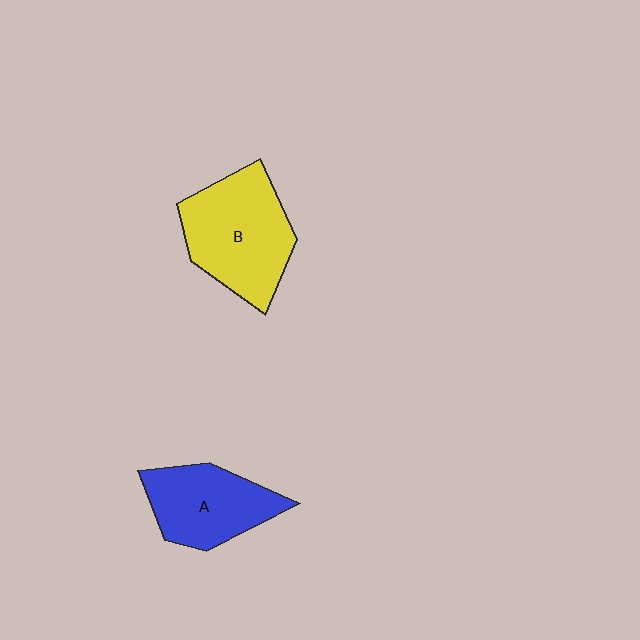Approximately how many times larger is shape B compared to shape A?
Approximately 1.3 times.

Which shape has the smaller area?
Shape A (blue).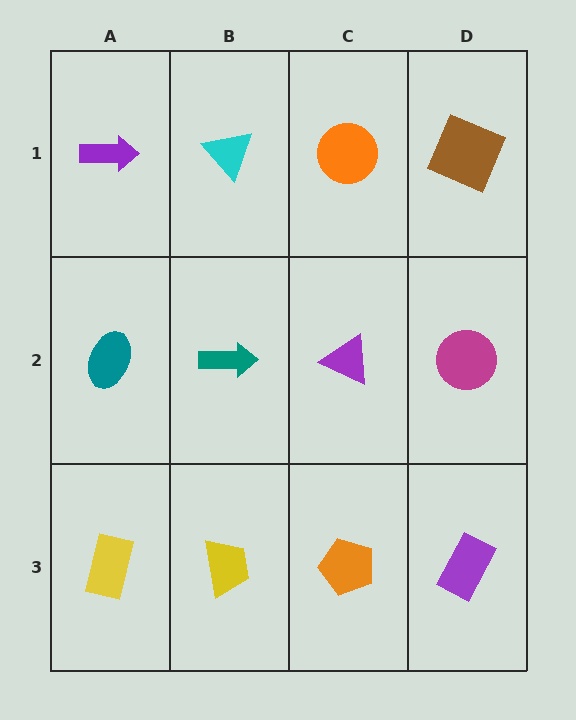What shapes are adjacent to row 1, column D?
A magenta circle (row 2, column D), an orange circle (row 1, column C).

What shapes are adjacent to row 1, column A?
A teal ellipse (row 2, column A), a cyan triangle (row 1, column B).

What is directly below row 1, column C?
A purple triangle.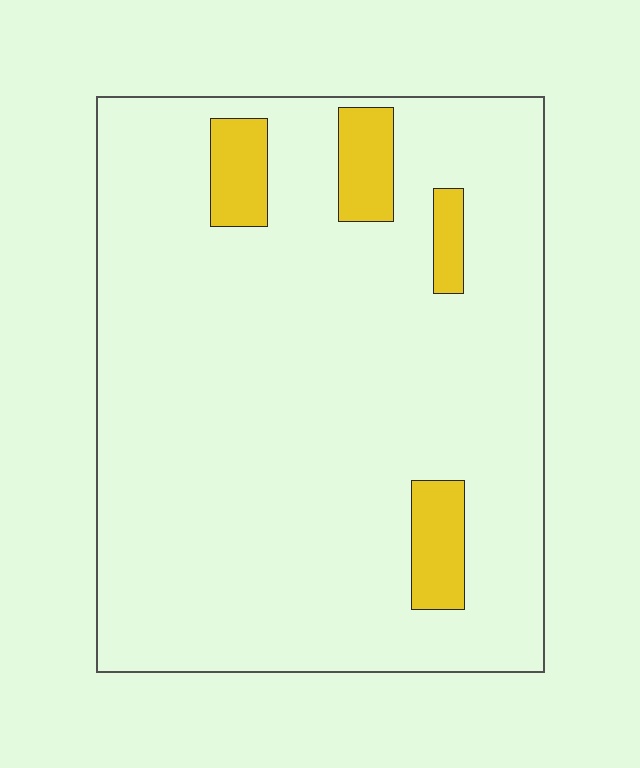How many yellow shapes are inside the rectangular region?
4.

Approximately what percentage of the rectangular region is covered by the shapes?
Approximately 10%.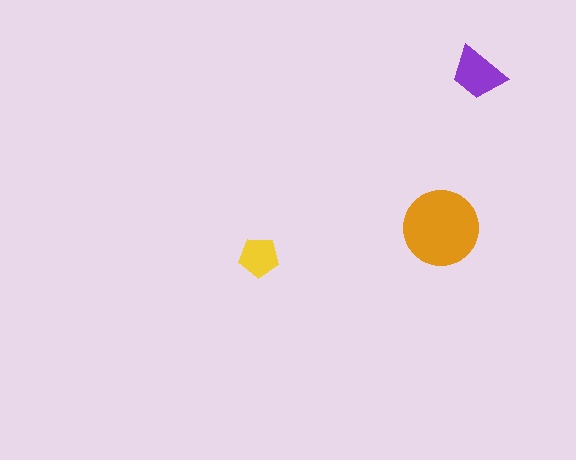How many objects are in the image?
There are 3 objects in the image.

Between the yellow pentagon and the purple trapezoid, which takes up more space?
The purple trapezoid.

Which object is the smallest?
The yellow pentagon.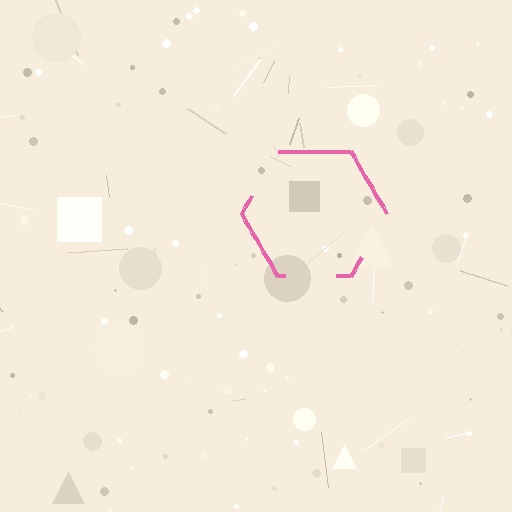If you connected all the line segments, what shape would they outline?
They would outline a hexagon.